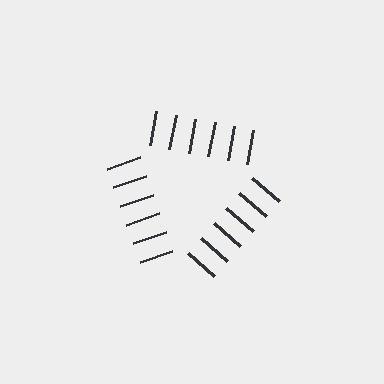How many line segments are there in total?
18 — 6 along each of the 3 edges.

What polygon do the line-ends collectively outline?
An illusory triangle — the line segments terminate on its edges but no continuous stroke is drawn.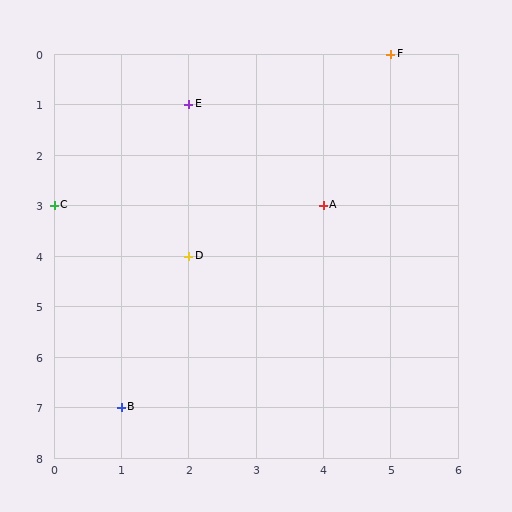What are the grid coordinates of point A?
Point A is at grid coordinates (4, 3).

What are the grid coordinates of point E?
Point E is at grid coordinates (2, 1).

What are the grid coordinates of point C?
Point C is at grid coordinates (0, 3).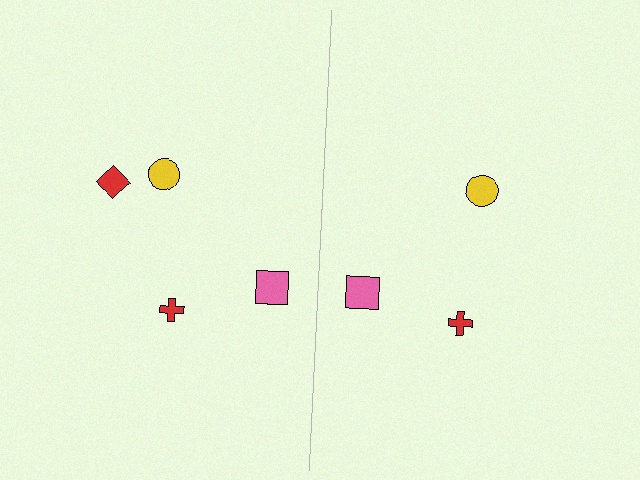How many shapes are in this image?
There are 7 shapes in this image.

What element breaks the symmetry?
A red diamond is missing from the right side.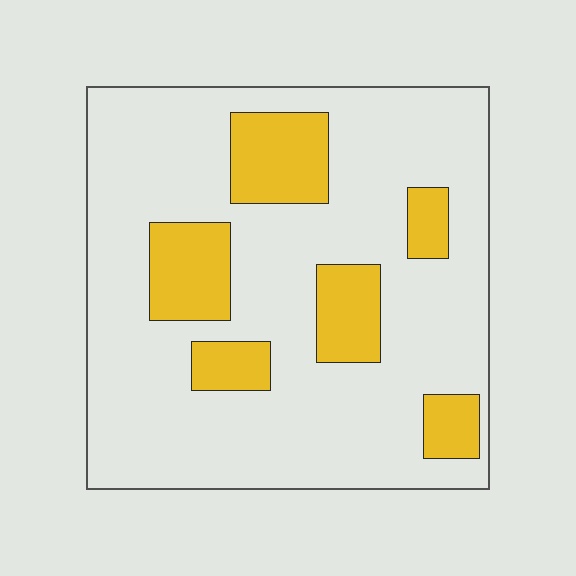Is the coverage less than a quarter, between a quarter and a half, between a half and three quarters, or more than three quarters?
Less than a quarter.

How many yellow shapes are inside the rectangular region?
6.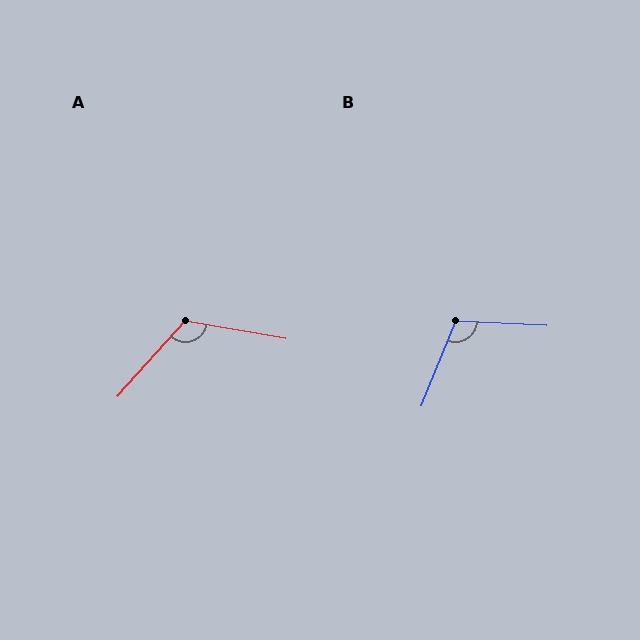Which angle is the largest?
A, at approximately 122 degrees.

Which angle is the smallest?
B, at approximately 110 degrees.